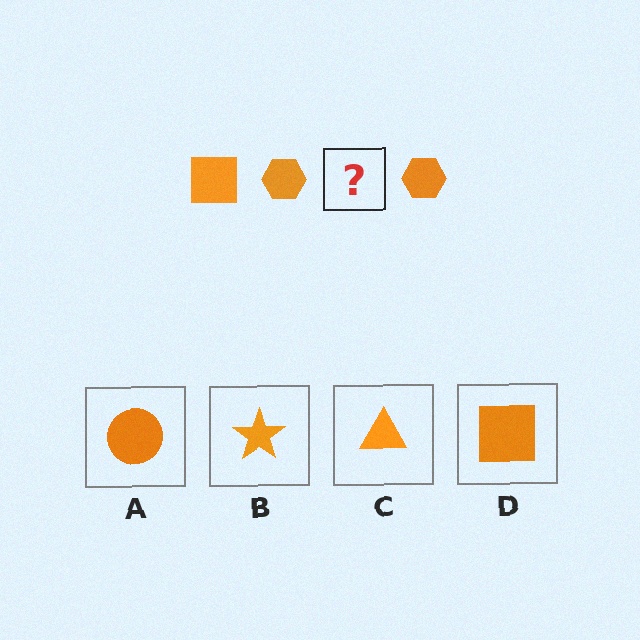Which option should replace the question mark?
Option D.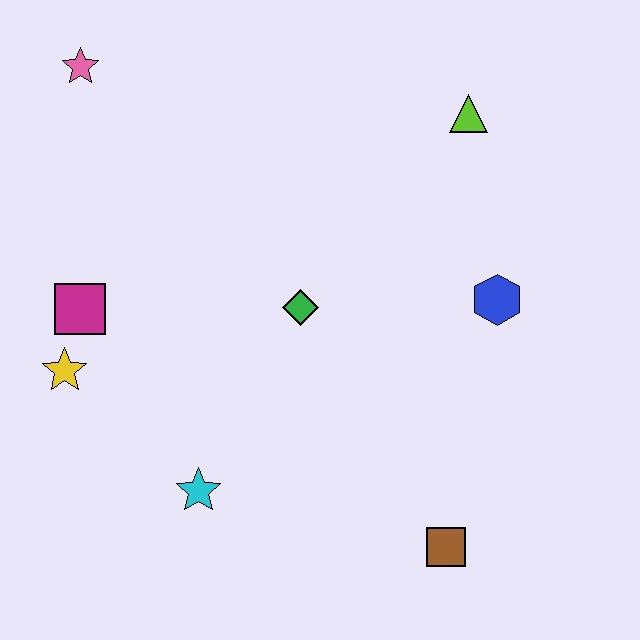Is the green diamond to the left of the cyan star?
No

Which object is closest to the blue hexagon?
The lime triangle is closest to the blue hexagon.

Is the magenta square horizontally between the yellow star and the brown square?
Yes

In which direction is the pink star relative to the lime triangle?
The pink star is to the left of the lime triangle.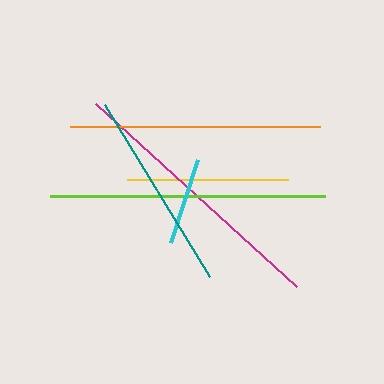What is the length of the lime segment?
The lime segment is approximately 275 pixels long.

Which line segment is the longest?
The lime line is the longest at approximately 275 pixels.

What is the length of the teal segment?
The teal segment is approximately 202 pixels long.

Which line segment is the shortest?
The cyan line is the shortest at approximately 87 pixels.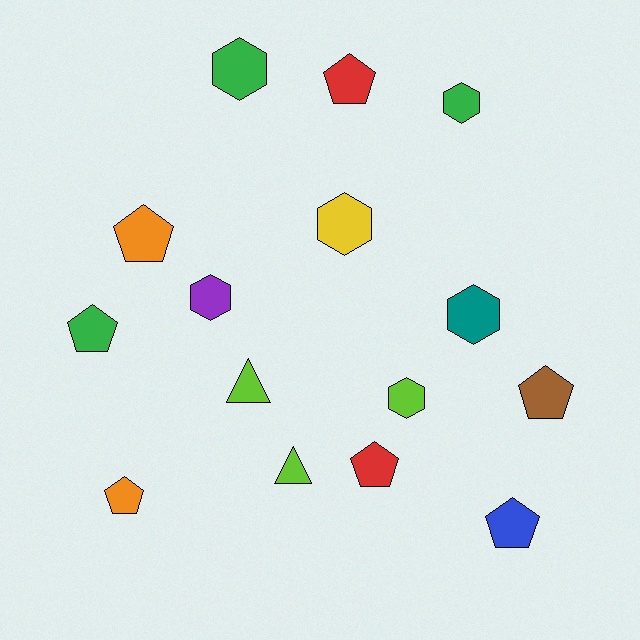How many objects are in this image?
There are 15 objects.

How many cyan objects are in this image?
There are no cyan objects.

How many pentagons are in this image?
There are 7 pentagons.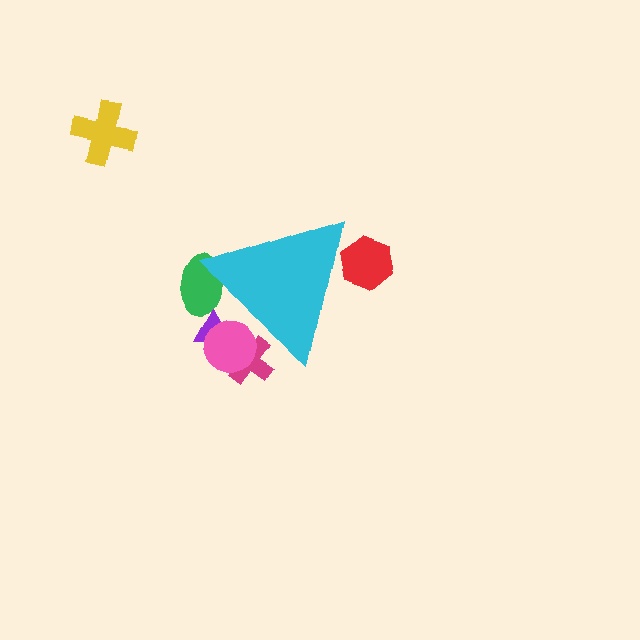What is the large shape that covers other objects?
A cyan triangle.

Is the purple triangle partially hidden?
Yes, the purple triangle is partially hidden behind the cyan triangle.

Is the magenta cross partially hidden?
Yes, the magenta cross is partially hidden behind the cyan triangle.